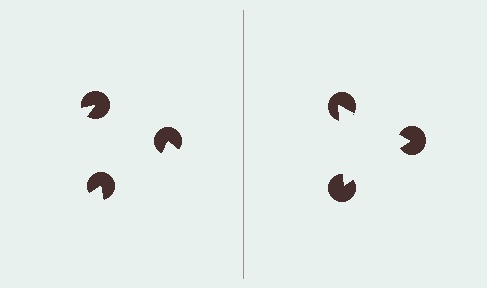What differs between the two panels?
The pac-man discs are positioned identically on both sides; only the wedge orientations differ. On the right they align to a triangle; on the left they are misaligned.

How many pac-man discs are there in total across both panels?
6 — 3 on each side.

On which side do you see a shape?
An illusory triangle appears on the right side. On the left side the wedge cuts are rotated, so no coherent shape forms.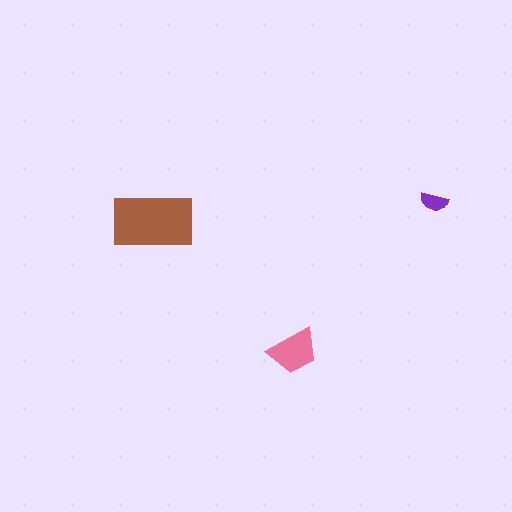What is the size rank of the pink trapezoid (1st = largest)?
2nd.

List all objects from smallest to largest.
The purple semicircle, the pink trapezoid, the brown rectangle.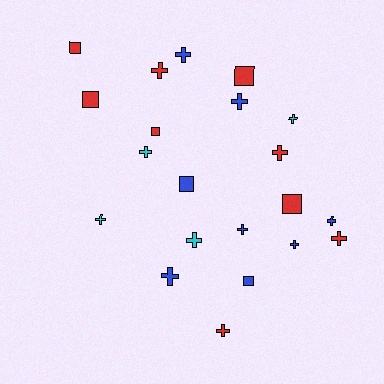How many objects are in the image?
There are 21 objects.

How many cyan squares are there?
There are no cyan squares.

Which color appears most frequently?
Red, with 9 objects.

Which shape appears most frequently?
Cross, with 14 objects.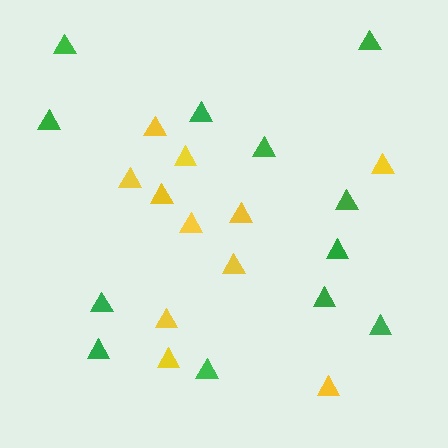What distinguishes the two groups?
There are 2 groups: one group of yellow triangles (11) and one group of green triangles (12).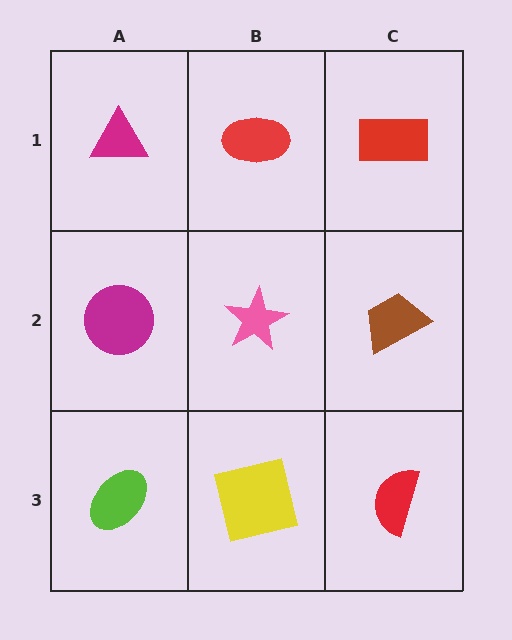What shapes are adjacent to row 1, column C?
A brown trapezoid (row 2, column C), a red ellipse (row 1, column B).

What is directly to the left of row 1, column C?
A red ellipse.